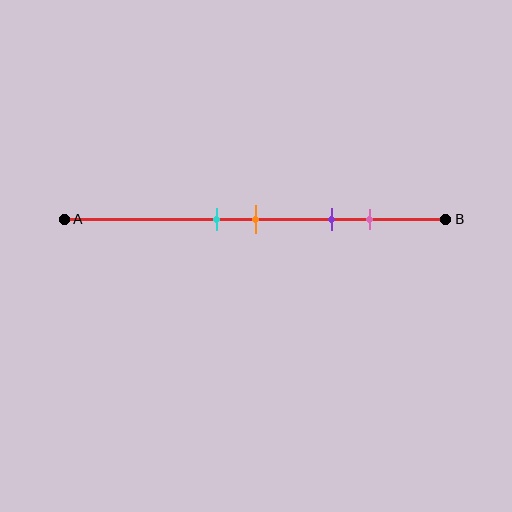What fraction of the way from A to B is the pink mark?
The pink mark is approximately 80% (0.8) of the way from A to B.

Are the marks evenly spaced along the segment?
No, the marks are not evenly spaced.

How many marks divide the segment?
There are 4 marks dividing the segment.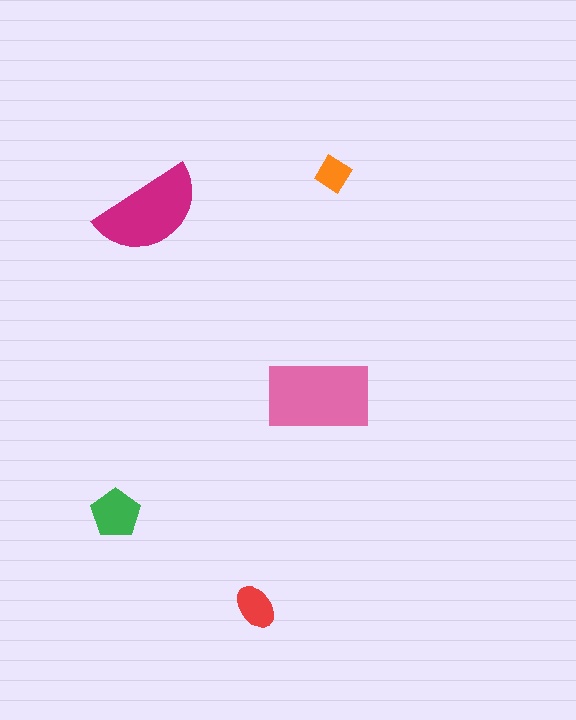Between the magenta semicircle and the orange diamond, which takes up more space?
The magenta semicircle.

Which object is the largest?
The pink rectangle.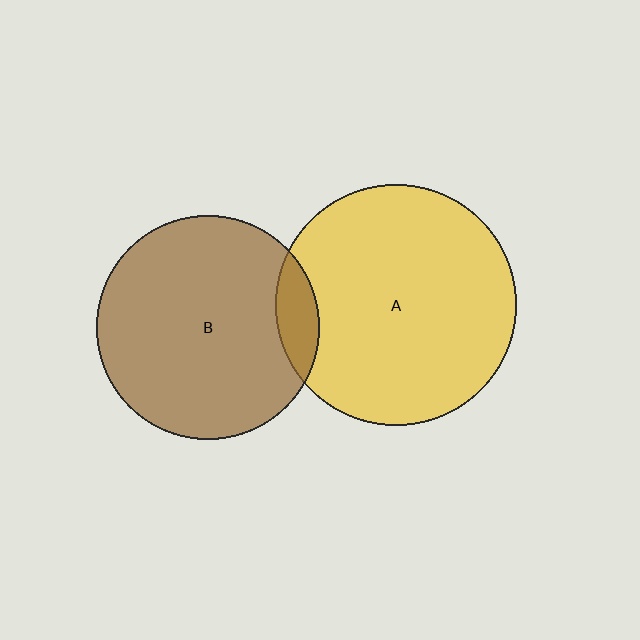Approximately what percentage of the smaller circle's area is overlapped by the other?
Approximately 10%.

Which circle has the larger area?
Circle A (yellow).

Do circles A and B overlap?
Yes.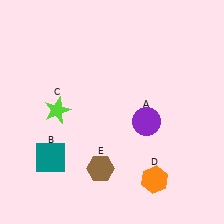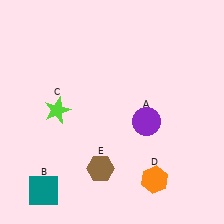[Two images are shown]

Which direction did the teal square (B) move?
The teal square (B) moved down.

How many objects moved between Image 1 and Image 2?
1 object moved between the two images.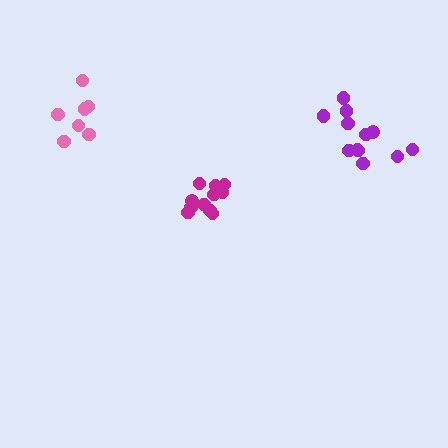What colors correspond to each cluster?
The clusters are colored: pink, magenta, purple.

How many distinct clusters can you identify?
There are 3 distinct clusters.